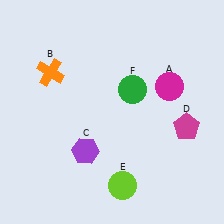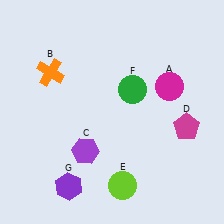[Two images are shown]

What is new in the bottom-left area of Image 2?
A purple hexagon (G) was added in the bottom-left area of Image 2.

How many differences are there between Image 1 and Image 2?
There is 1 difference between the two images.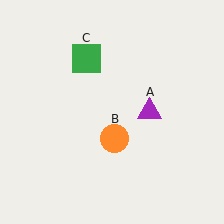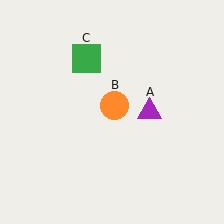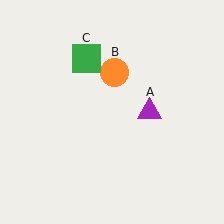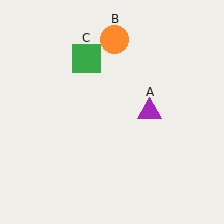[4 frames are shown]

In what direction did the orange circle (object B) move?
The orange circle (object B) moved up.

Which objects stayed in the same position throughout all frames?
Purple triangle (object A) and green square (object C) remained stationary.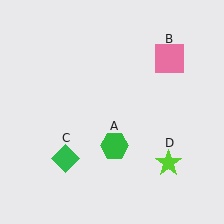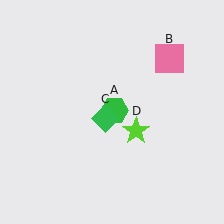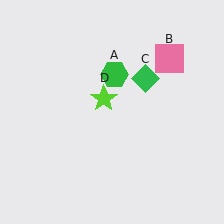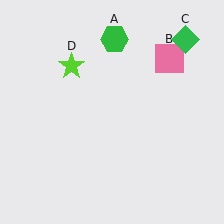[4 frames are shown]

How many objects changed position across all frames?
3 objects changed position: green hexagon (object A), green diamond (object C), lime star (object D).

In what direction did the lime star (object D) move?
The lime star (object D) moved up and to the left.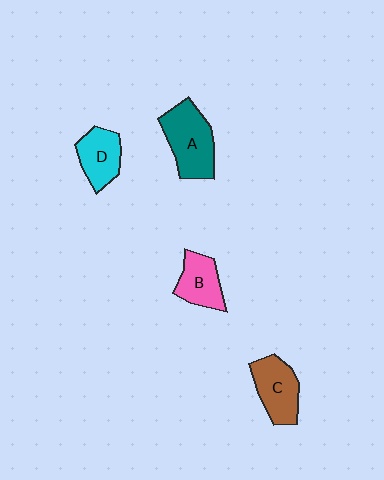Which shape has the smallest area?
Shape B (pink).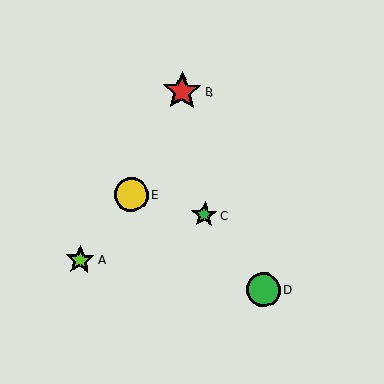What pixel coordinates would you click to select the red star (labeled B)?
Click at (182, 91) to select the red star B.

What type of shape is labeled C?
Shape C is a green star.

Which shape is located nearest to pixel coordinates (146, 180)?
The yellow circle (labeled E) at (131, 194) is nearest to that location.